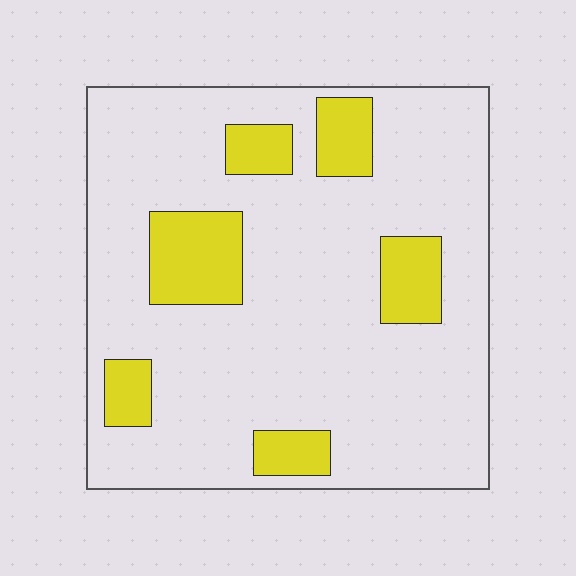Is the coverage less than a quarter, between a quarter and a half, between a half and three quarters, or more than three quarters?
Less than a quarter.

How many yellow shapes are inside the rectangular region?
6.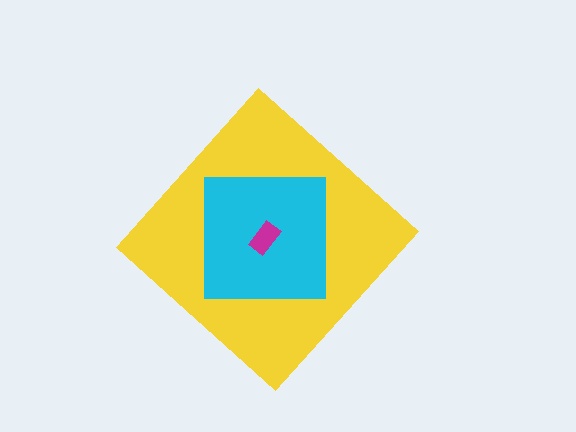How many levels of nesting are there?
3.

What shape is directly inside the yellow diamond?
The cyan square.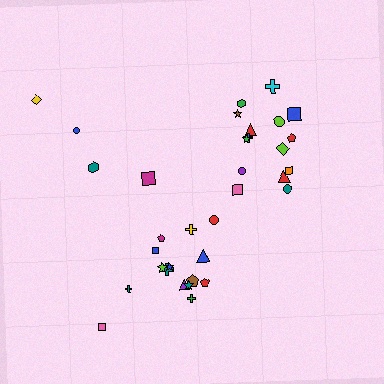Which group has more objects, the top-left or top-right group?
The top-right group.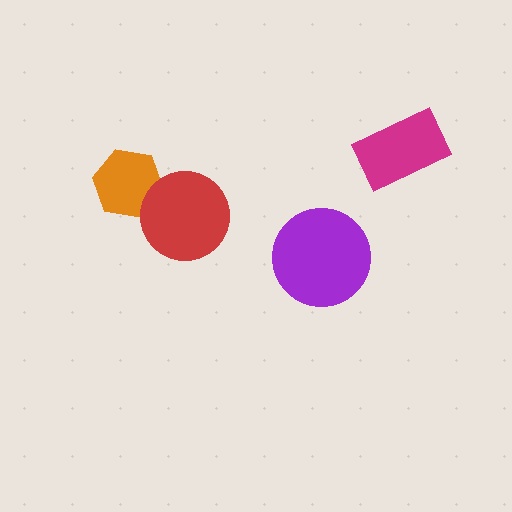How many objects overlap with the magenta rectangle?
0 objects overlap with the magenta rectangle.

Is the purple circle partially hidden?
No, no other shape covers it.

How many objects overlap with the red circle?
1 object overlaps with the red circle.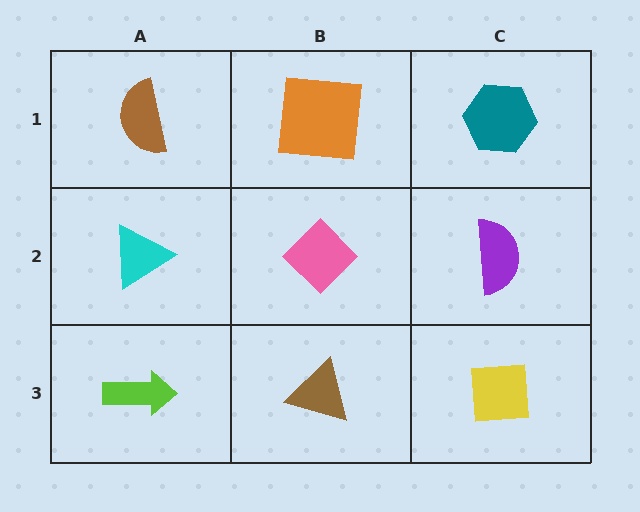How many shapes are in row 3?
3 shapes.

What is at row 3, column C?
A yellow square.